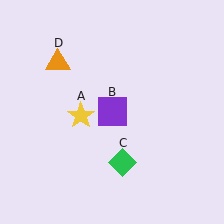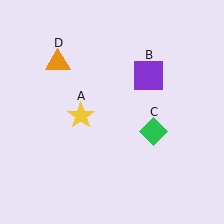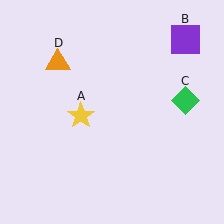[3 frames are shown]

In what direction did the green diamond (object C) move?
The green diamond (object C) moved up and to the right.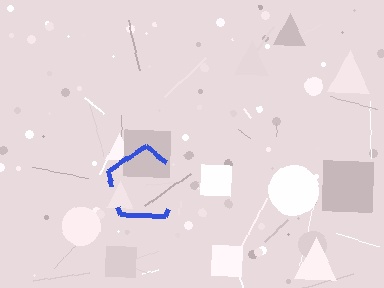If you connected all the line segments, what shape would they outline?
They would outline a pentagon.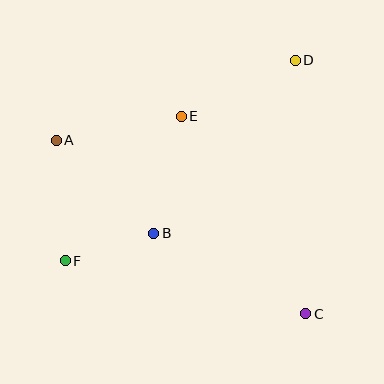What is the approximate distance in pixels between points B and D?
The distance between B and D is approximately 224 pixels.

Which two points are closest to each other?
Points B and F are closest to each other.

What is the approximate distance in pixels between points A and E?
The distance between A and E is approximately 127 pixels.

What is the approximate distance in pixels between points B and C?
The distance between B and C is approximately 172 pixels.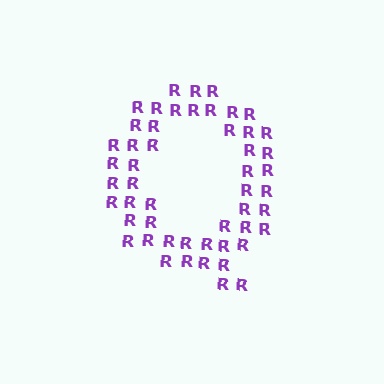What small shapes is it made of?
It is made of small letter R's.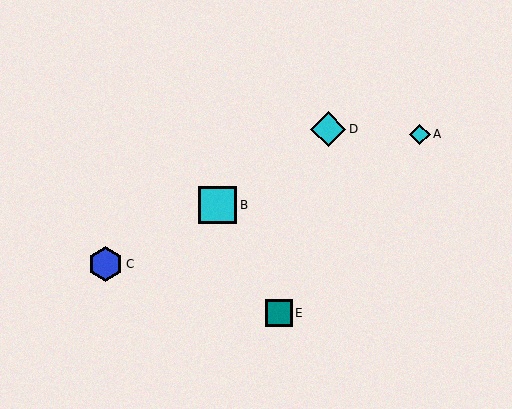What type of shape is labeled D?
Shape D is a cyan diamond.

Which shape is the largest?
The cyan square (labeled B) is the largest.